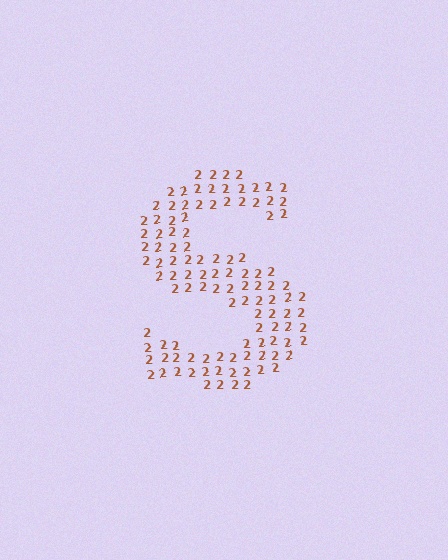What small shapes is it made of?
It is made of small digit 2's.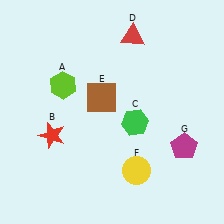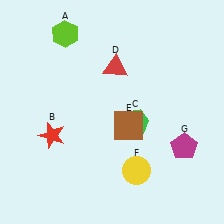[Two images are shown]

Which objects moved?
The objects that moved are: the lime hexagon (A), the red triangle (D), the brown square (E).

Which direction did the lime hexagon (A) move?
The lime hexagon (A) moved up.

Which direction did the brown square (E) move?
The brown square (E) moved down.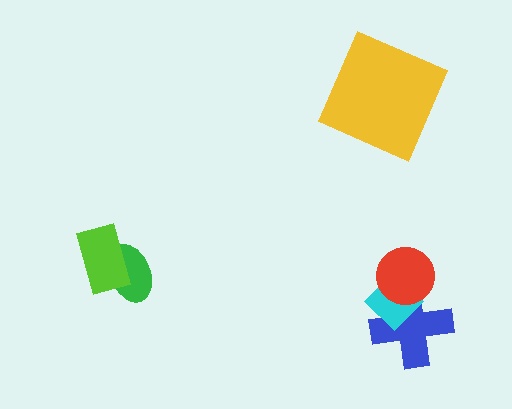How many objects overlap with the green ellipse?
1 object overlaps with the green ellipse.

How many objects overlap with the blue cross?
2 objects overlap with the blue cross.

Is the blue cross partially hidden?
Yes, it is partially covered by another shape.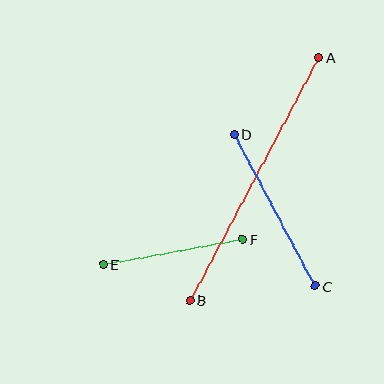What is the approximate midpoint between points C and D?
The midpoint is at approximately (275, 210) pixels.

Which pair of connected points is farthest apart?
Points A and B are farthest apart.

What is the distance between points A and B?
The distance is approximately 275 pixels.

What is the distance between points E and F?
The distance is approximately 141 pixels.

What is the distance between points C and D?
The distance is approximately 172 pixels.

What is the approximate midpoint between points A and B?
The midpoint is at approximately (254, 179) pixels.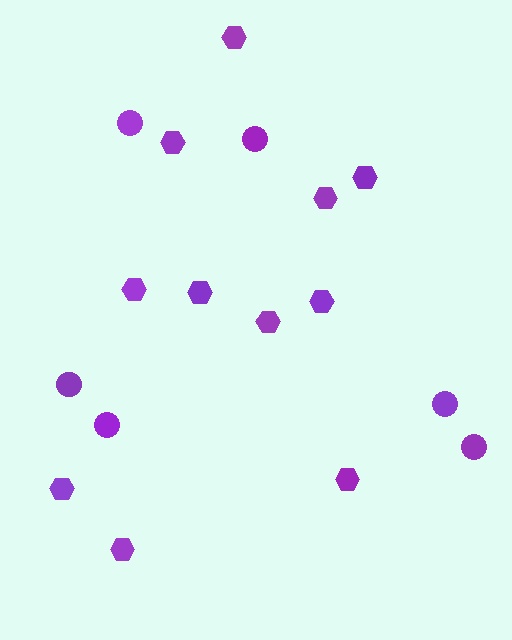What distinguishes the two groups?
There are 2 groups: one group of circles (6) and one group of hexagons (11).